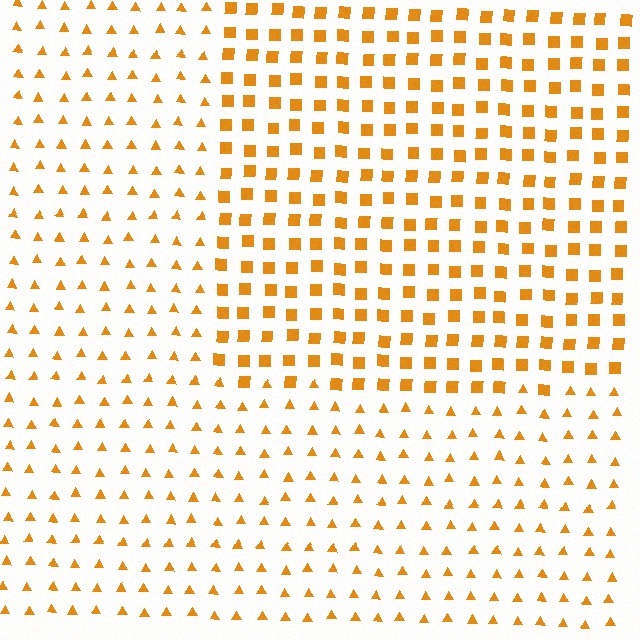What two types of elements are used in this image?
The image uses squares inside the rectangle region and triangles outside it.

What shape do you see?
I see a rectangle.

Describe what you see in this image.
The image is filled with small orange elements arranged in a uniform grid. A rectangle-shaped region contains squares, while the surrounding area contains triangles. The boundary is defined purely by the change in element shape.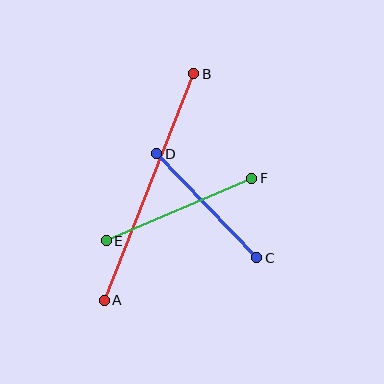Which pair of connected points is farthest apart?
Points A and B are farthest apart.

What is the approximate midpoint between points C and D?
The midpoint is at approximately (207, 206) pixels.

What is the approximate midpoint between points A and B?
The midpoint is at approximately (149, 187) pixels.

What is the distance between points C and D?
The distance is approximately 145 pixels.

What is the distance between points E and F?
The distance is approximately 158 pixels.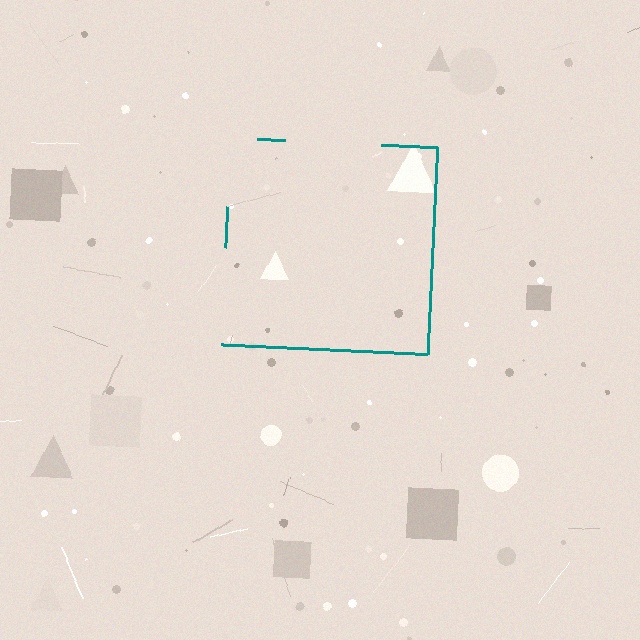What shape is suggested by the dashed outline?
The dashed outline suggests a square.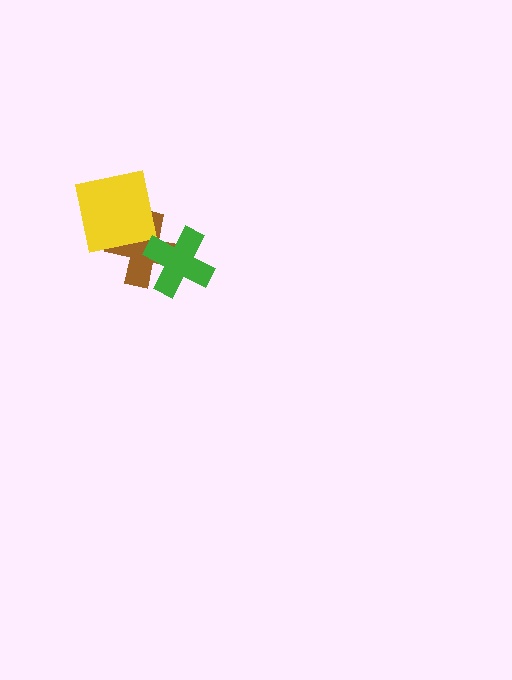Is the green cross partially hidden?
No, no other shape covers it.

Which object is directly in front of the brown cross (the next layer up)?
The yellow square is directly in front of the brown cross.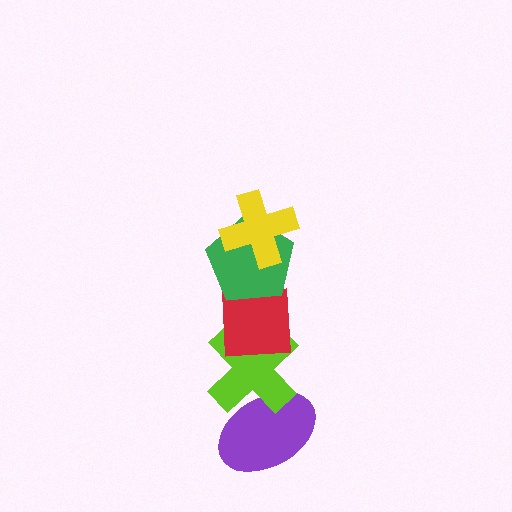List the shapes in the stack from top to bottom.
From top to bottom: the yellow cross, the green pentagon, the red square, the lime cross, the purple ellipse.